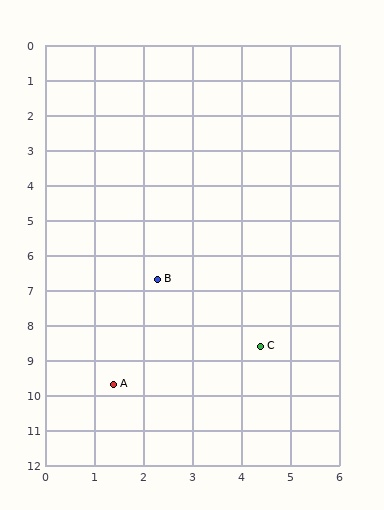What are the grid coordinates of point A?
Point A is at approximately (1.4, 9.7).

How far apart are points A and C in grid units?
Points A and C are about 3.2 grid units apart.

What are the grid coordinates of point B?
Point B is at approximately (2.3, 6.7).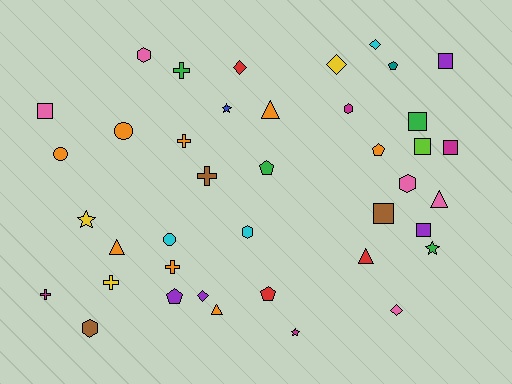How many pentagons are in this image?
There are 5 pentagons.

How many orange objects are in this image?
There are 8 orange objects.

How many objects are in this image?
There are 40 objects.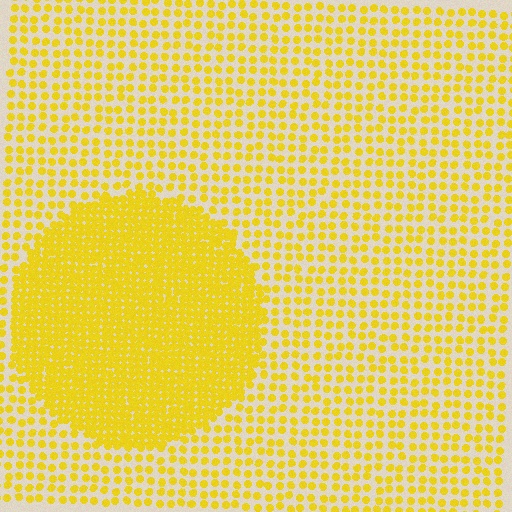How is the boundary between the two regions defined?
The boundary is defined by a change in element density (approximately 2.5x ratio). All elements are the same color, size, and shape.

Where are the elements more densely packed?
The elements are more densely packed inside the circle boundary.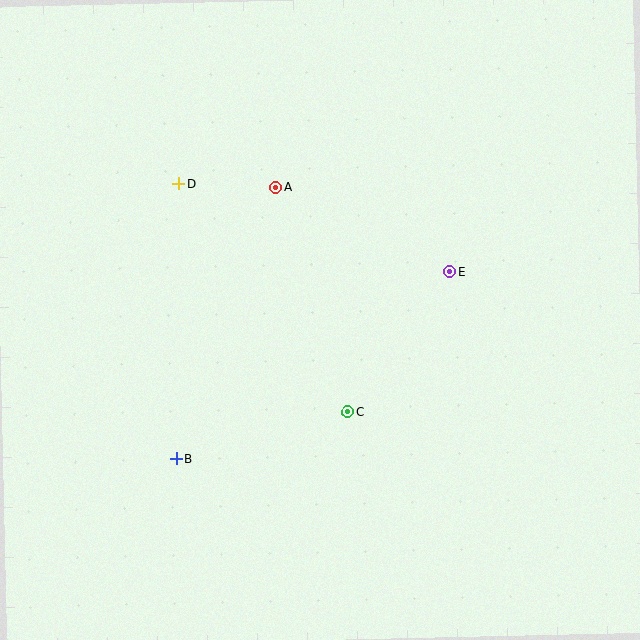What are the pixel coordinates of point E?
Point E is at (450, 272).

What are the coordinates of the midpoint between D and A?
The midpoint between D and A is at (227, 186).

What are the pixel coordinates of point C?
Point C is at (348, 412).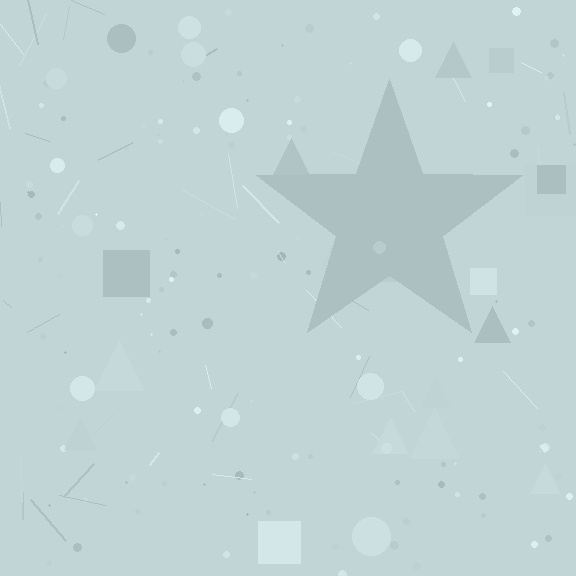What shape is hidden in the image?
A star is hidden in the image.